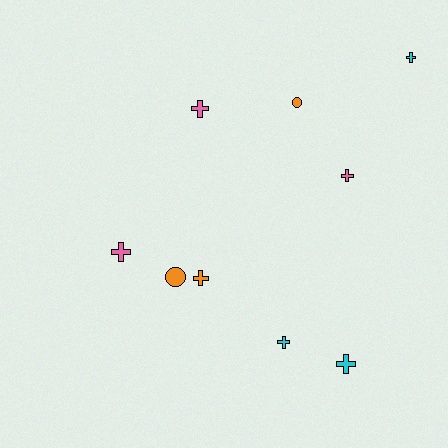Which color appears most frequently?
Orange, with 3 objects.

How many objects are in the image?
There are 9 objects.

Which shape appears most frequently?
Cross, with 7 objects.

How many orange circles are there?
There are 2 orange circles.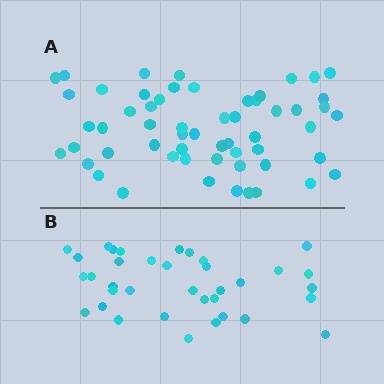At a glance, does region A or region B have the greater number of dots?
Region A (the top region) has more dots.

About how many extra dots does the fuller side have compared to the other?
Region A has approximately 20 more dots than region B.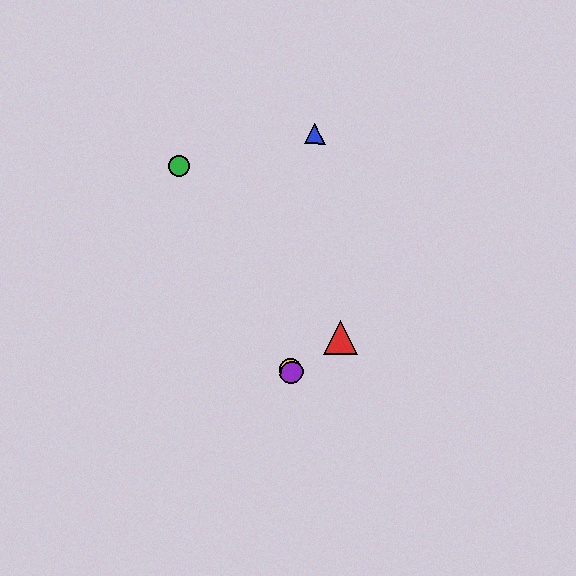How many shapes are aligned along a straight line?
3 shapes (the green circle, the yellow circle, the purple circle) are aligned along a straight line.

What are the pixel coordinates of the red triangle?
The red triangle is at (341, 338).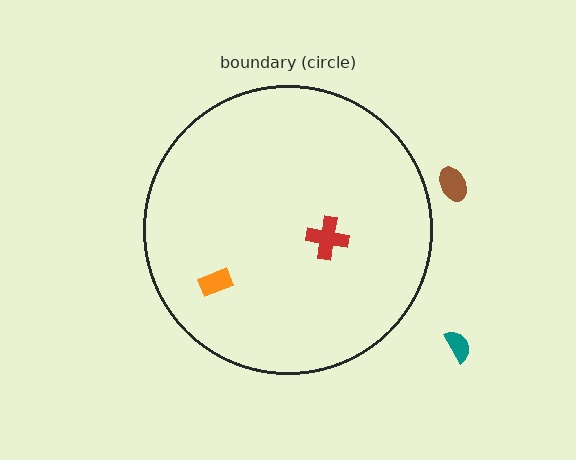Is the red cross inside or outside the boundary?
Inside.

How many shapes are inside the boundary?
2 inside, 2 outside.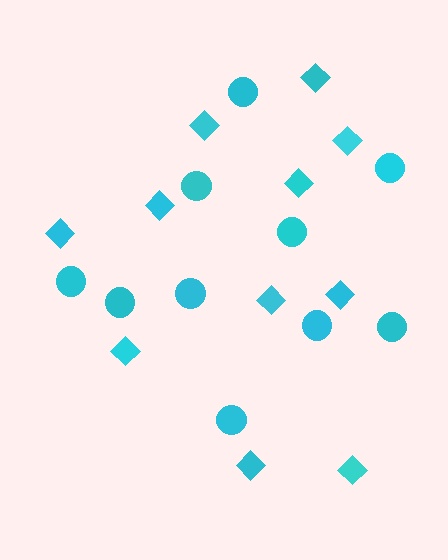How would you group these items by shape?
There are 2 groups: one group of diamonds (11) and one group of circles (10).